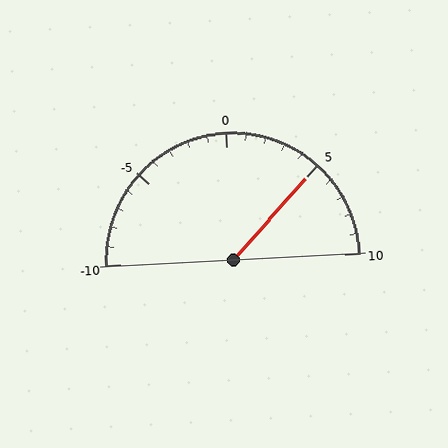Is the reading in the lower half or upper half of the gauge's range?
The reading is in the upper half of the range (-10 to 10).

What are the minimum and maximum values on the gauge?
The gauge ranges from -10 to 10.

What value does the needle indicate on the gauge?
The needle indicates approximately 5.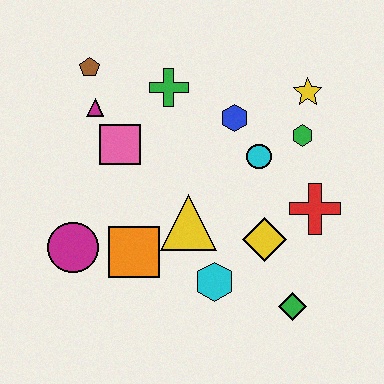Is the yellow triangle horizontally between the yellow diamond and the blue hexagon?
No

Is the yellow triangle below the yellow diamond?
No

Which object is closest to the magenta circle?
The orange square is closest to the magenta circle.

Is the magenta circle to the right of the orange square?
No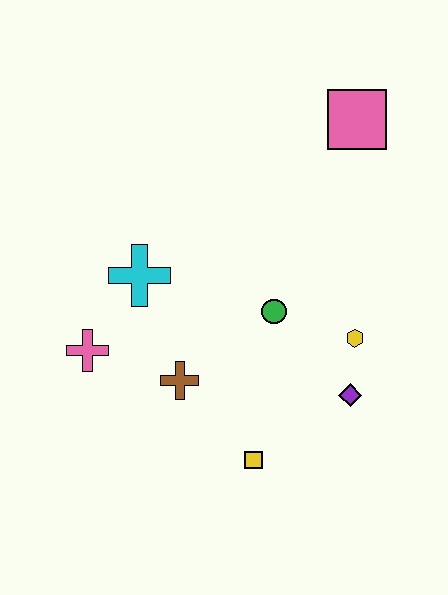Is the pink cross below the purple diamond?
No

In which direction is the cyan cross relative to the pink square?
The cyan cross is to the left of the pink square.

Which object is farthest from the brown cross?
The pink square is farthest from the brown cross.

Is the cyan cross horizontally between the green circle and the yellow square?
No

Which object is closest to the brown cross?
The pink cross is closest to the brown cross.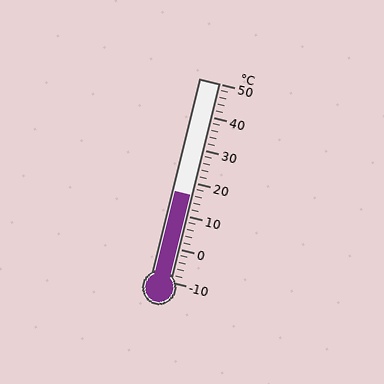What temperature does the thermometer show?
The thermometer shows approximately 16°C.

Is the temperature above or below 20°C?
The temperature is below 20°C.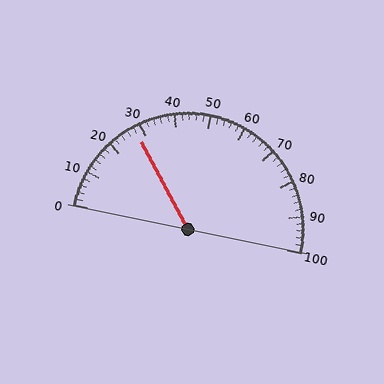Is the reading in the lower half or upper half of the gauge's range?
The reading is in the lower half of the range (0 to 100).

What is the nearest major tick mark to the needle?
The nearest major tick mark is 30.